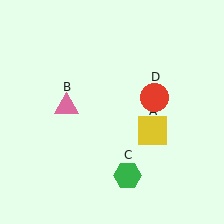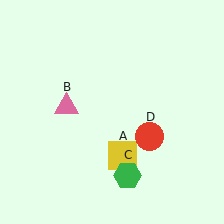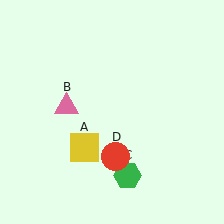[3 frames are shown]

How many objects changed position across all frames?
2 objects changed position: yellow square (object A), red circle (object D).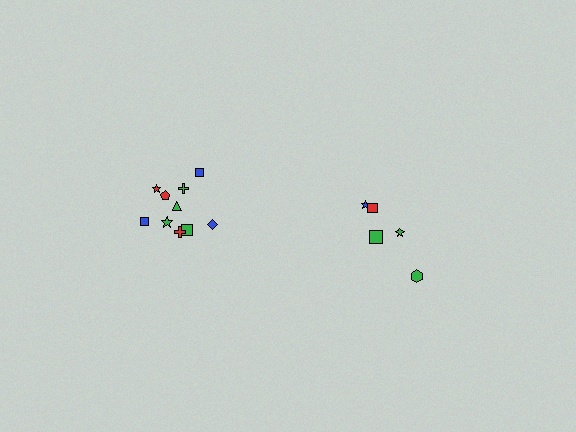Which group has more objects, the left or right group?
The left group.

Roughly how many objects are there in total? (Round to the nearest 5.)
Roughly 15 objects in total.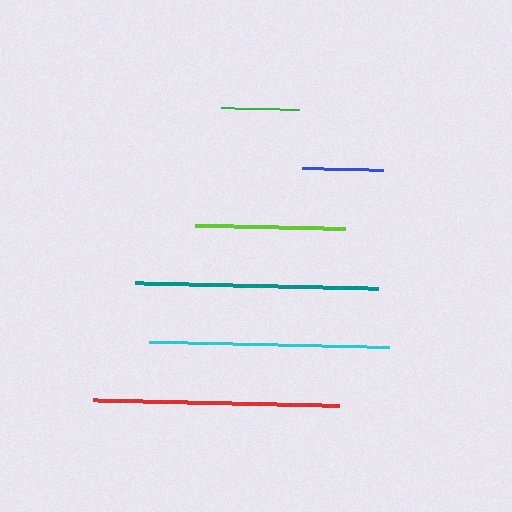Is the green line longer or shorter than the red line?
The red line is longer than the green line.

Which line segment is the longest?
The red line is the longest at approximately 246 pixels.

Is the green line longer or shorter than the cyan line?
The cyan line is longer than the green line.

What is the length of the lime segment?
The lime segment is approximately 150 pixels long.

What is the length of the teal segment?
The teal segment is approximately 243 pixels long.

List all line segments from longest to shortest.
From longest to shortest: red, teal, cyan, lime, blue, green.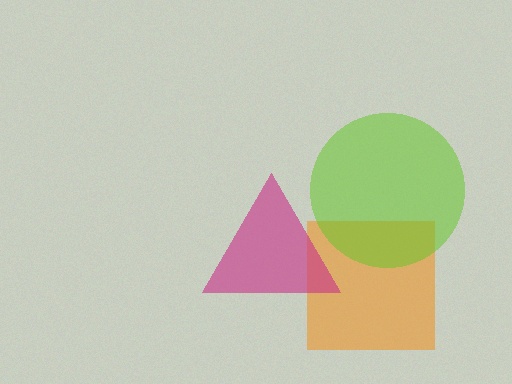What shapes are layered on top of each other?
The layered shapes are: an orange square, a lime circle, a magenta triangle.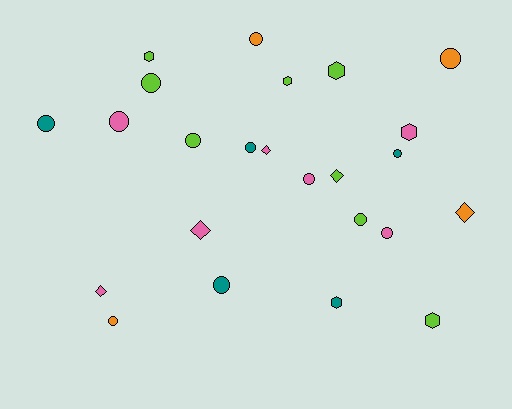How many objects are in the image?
There are 24 objects.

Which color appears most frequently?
Lime, with 8 objects.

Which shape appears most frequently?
Circle, with 13 objects.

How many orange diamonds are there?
There is 1 orange diamond.